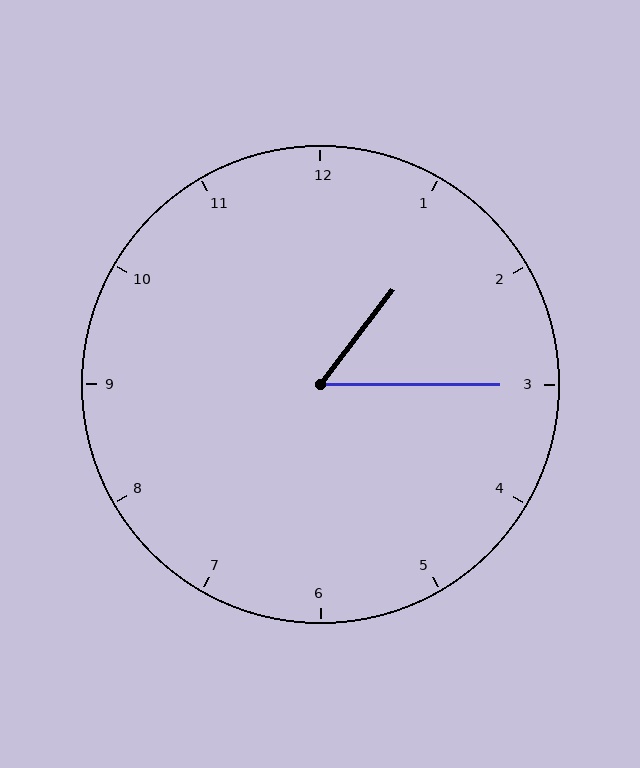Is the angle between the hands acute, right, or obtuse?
It is acute.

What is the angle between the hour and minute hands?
Approximately 52 degrees.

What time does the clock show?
1:15.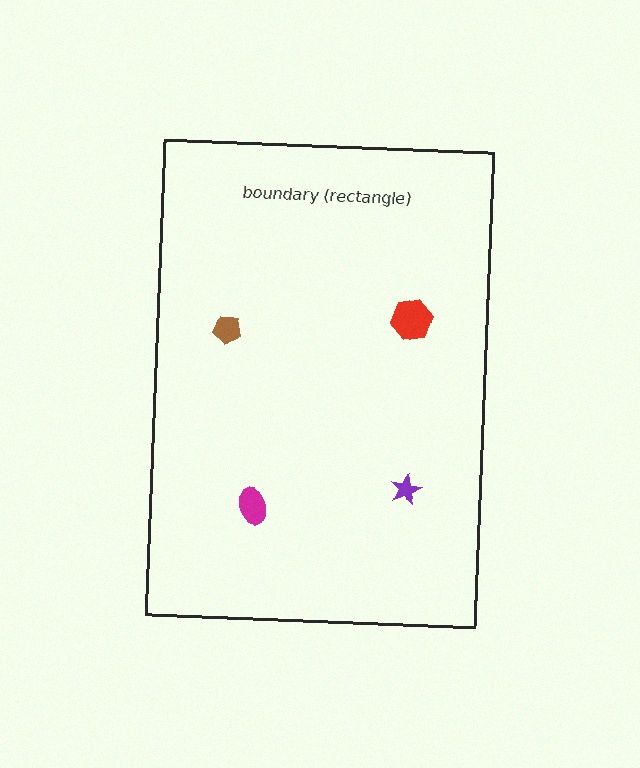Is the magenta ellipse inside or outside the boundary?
Inside.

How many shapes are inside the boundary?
4 inside, 0 outside.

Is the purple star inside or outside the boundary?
Inside.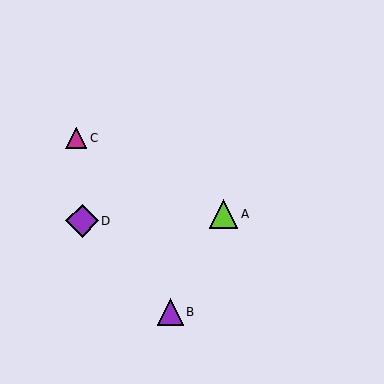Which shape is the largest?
The purple diamond (labeled D) is the largest.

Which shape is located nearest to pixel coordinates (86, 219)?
The purple diamond (labeled D) at (82, 221) is nearest to that location.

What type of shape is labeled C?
Shape C is a magenta triangle.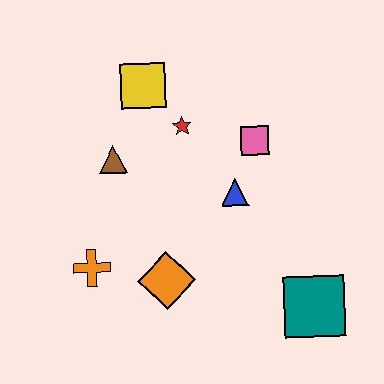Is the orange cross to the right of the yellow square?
No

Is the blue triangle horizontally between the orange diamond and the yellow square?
No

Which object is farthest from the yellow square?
The teal square is farthest from the yellow square.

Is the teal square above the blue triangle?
No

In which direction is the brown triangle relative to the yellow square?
The brown triangle is below the yellow square.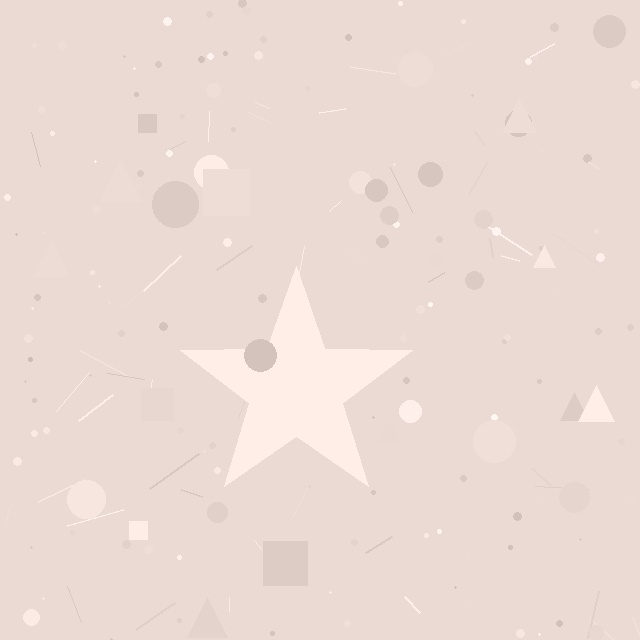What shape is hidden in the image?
A star is hidden in the image.